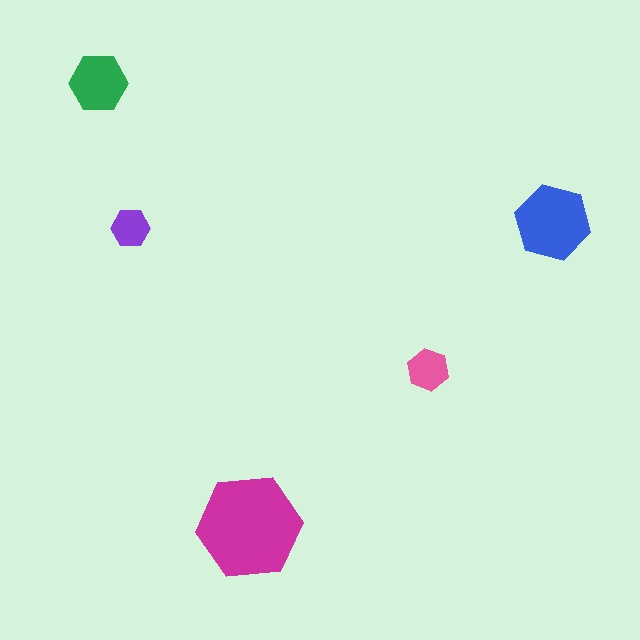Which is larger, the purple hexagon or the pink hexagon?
The pink one.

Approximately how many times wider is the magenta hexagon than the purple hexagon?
About 2.5 times wider.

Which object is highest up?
The green hexagon is topmost.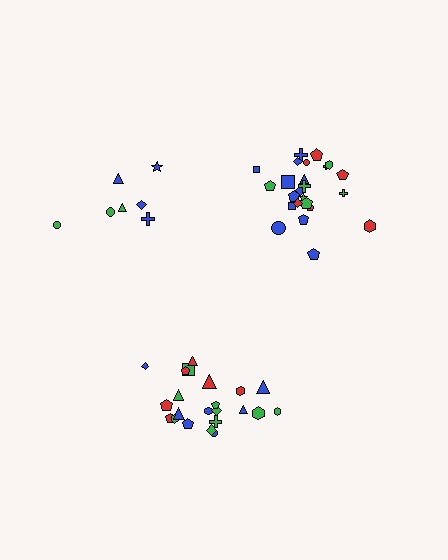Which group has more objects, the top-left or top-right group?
The top-right group.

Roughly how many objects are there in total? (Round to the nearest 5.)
Roughly 55 objects in total.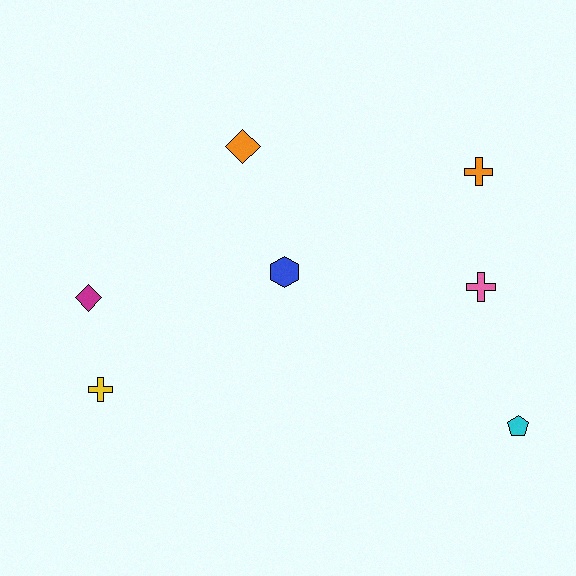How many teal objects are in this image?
There are no teal objects.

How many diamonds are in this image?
There are 2 diamonds.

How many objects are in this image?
There are 7 objects.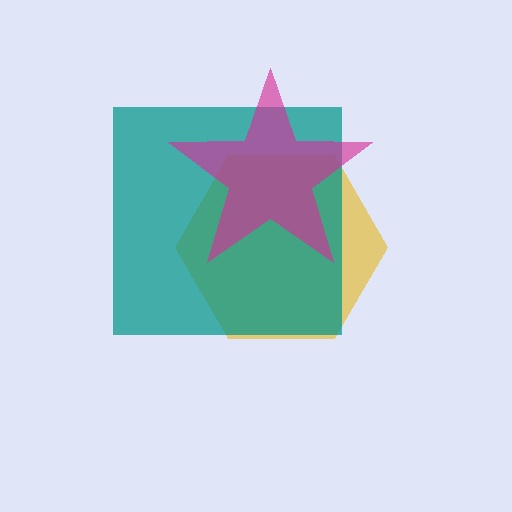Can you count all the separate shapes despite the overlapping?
Yes, there are 3 separate shapes.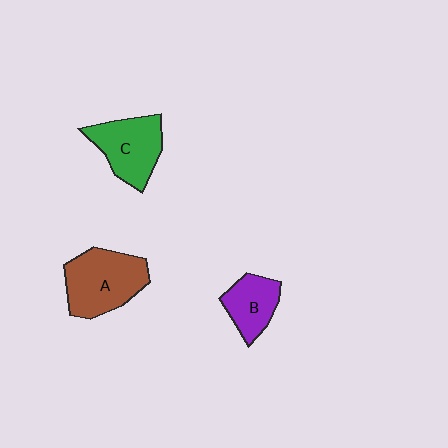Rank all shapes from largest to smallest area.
From largest to smallest: A (brown), C (green), B (purple).